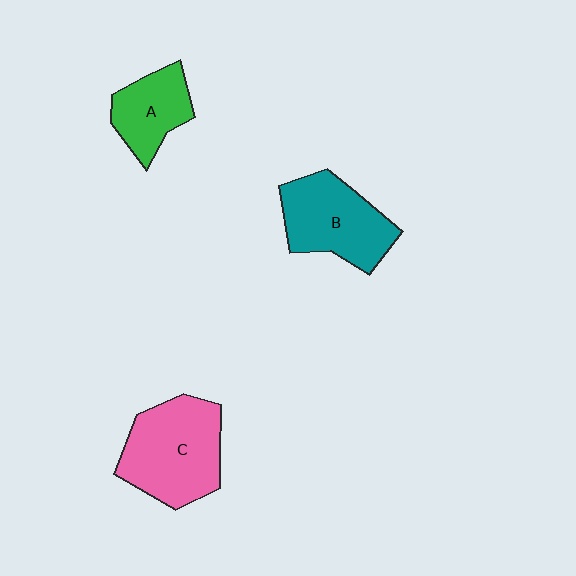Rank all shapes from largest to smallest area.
From largest to smallest: C (pink), B (teal), A (green).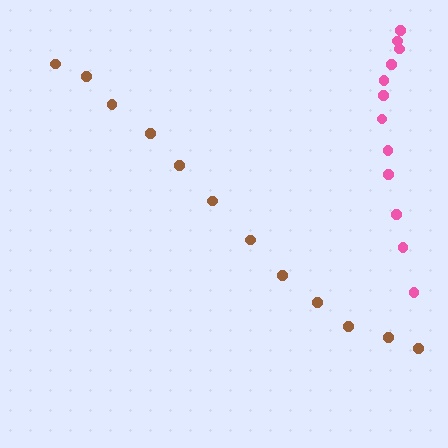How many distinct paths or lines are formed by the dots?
There are 2 distinct paths.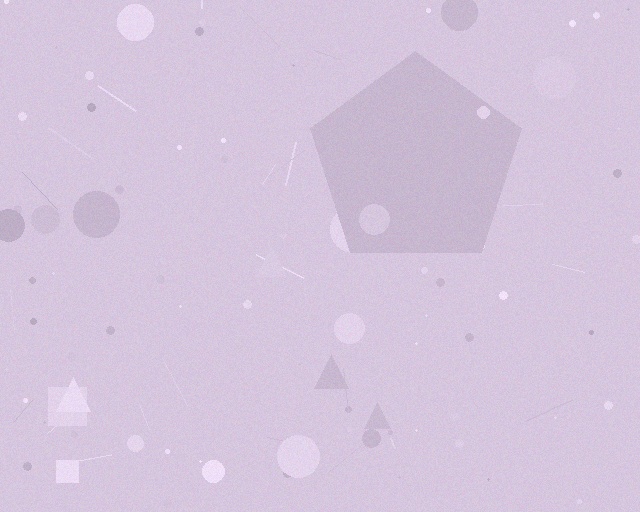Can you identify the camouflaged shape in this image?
The camouflaged shape is a pentagon.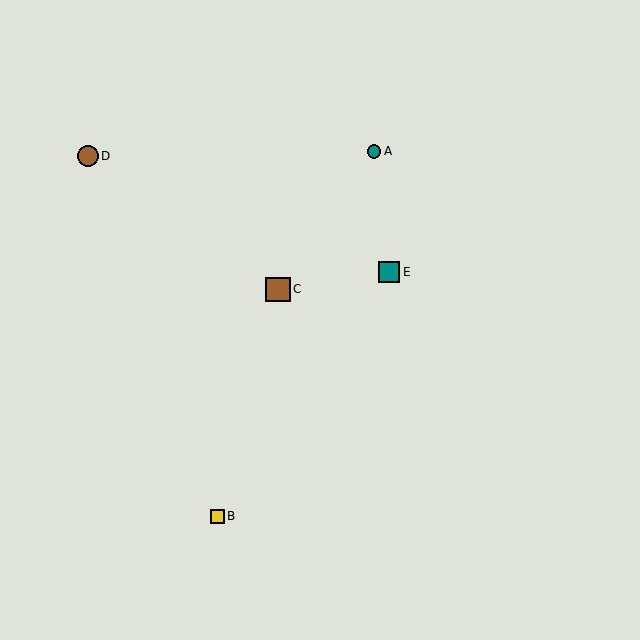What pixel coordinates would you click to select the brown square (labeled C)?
Click at (278, 289) to select the brown square C.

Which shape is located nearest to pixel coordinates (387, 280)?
The teal square (labeled E) at (389, 272) is nearest to that location.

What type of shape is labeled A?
Shape A is a teal circle.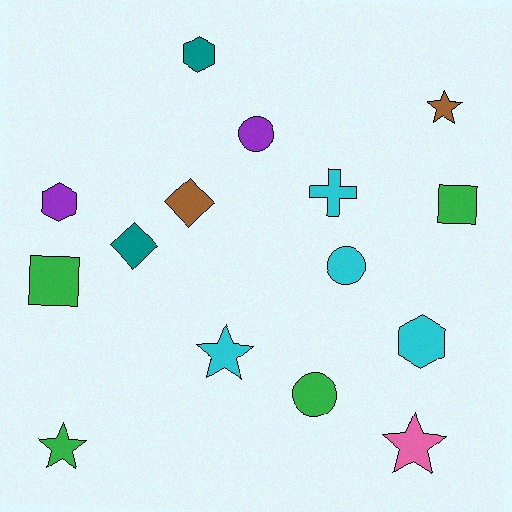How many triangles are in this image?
There are no triangles.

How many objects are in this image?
There are 15 objects.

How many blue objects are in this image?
There are no blue objects.